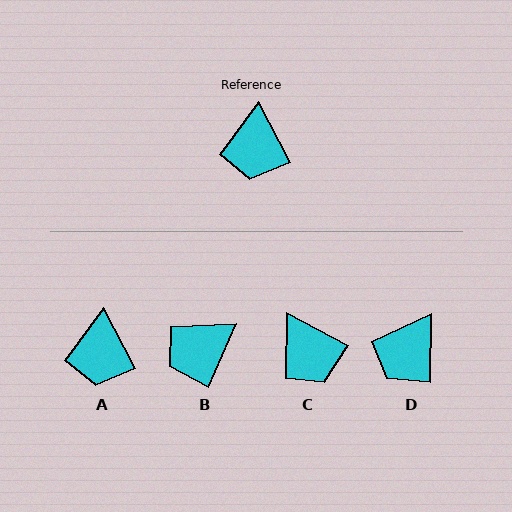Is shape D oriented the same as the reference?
No, it is off by about 29 degrees.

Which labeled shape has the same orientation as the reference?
A.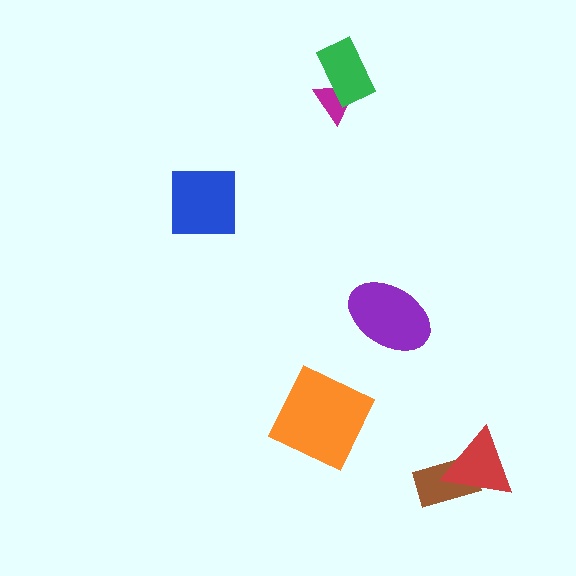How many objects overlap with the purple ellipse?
0 objects overlap with the purple ellipse.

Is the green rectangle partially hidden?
No, no other shape covers it.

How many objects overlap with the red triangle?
1 object overlaps with the red triangle.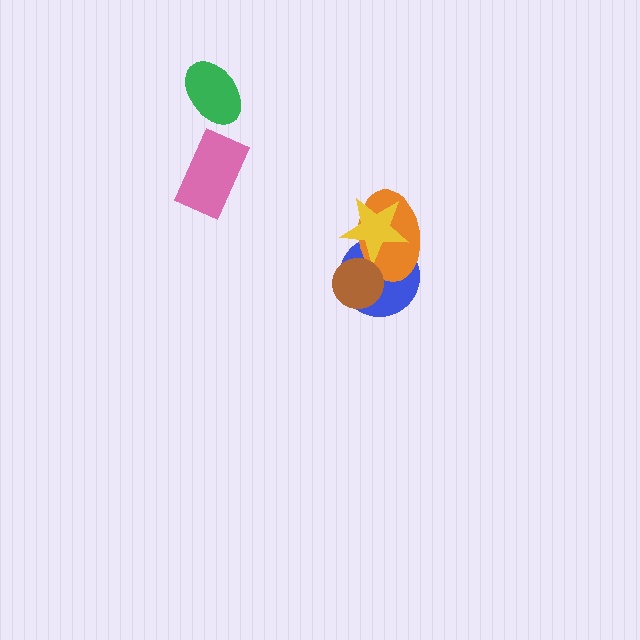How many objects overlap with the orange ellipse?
3 objects overlap with the orange ellipse.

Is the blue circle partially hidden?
Yes, it is partially covered by another shape.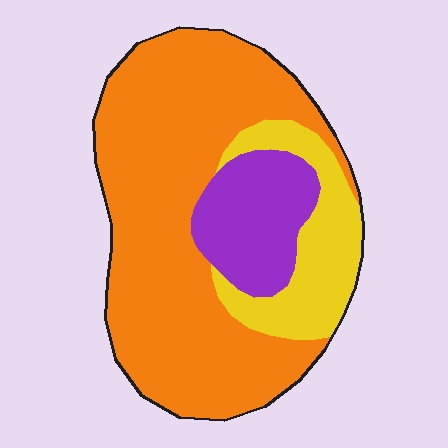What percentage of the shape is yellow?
Yellow covers 18% of the shape.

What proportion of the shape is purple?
Purple takes up about one sixth (1/6) of the shape.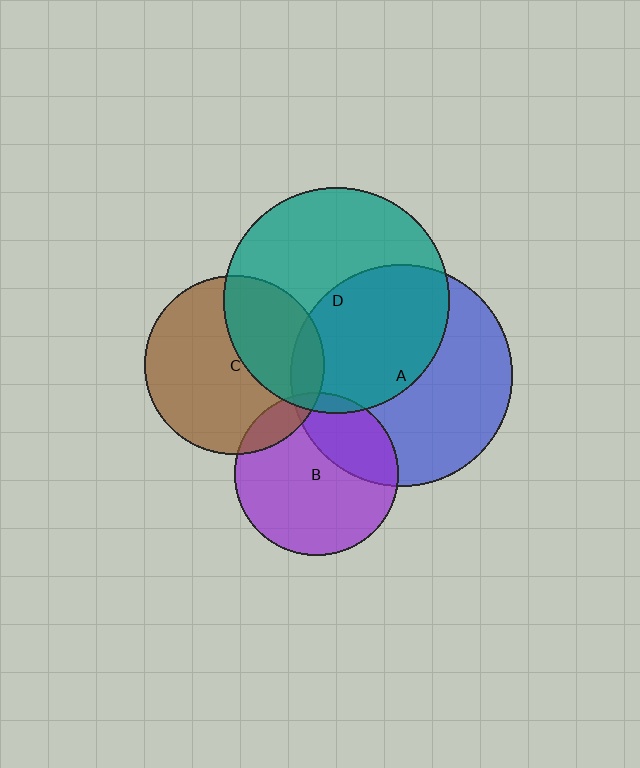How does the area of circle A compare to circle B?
Approximately 1.9 times.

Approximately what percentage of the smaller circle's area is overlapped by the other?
Approximately 10%.